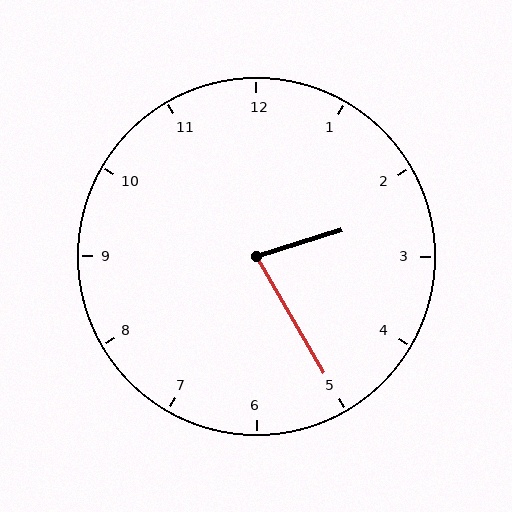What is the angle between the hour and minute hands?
Approximately 78 degrees.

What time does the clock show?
2:25.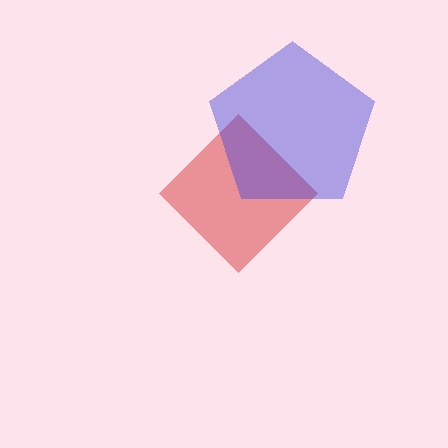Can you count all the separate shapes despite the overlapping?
Yes, there are 2 separate shapes.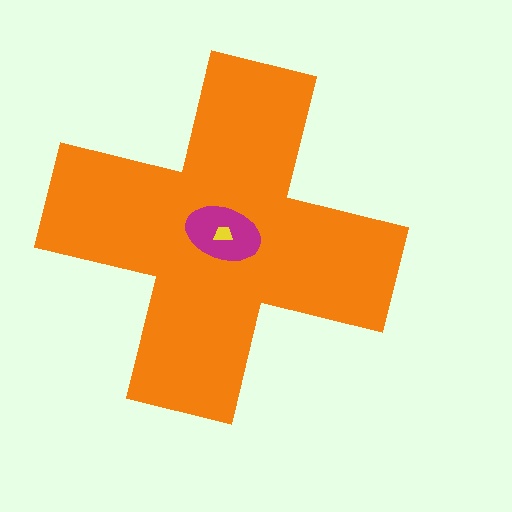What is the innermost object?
The yellow trapezoid.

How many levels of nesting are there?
3.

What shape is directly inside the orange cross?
The magenta ellipse.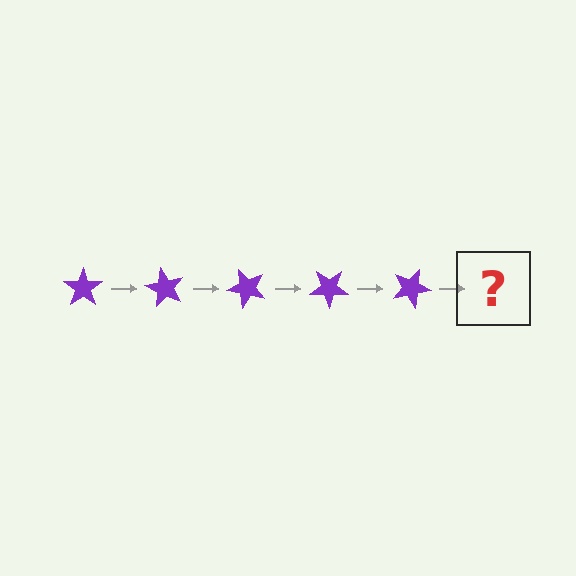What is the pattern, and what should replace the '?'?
The pattern is that the star rotates 60 degrees each step. The '?' should be a purple star rotated 300 degrees.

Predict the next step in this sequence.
The next step is a purple star rotated 300 degrees.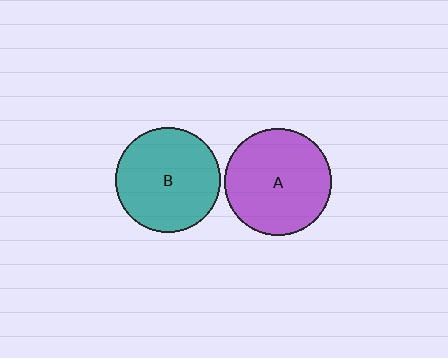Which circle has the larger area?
Circle A (purple).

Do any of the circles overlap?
No, none of the circles overlap.